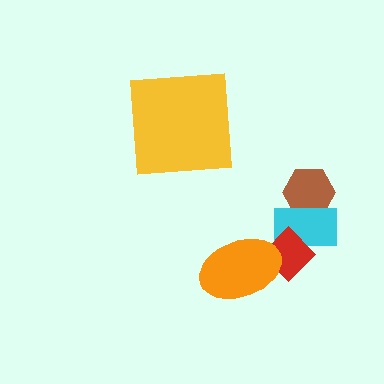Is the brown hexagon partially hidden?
Yes, it is partially covered by another shape.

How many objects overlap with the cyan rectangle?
2 objects overlap with the cyan rectangle.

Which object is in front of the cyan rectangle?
The red diamond is in front of the cyan rectangle.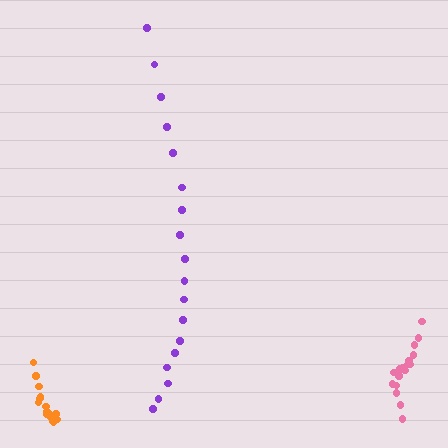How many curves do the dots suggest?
There are 3 distinct paths.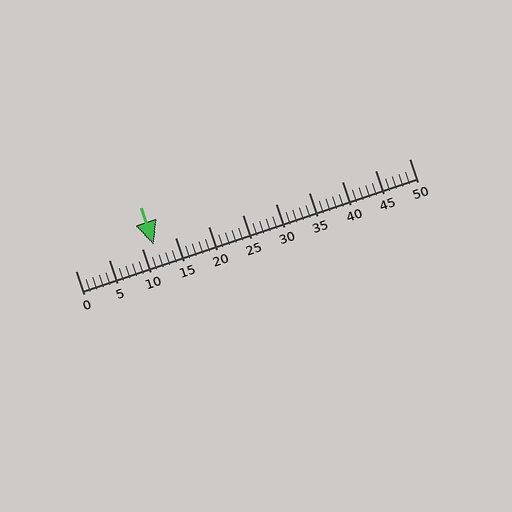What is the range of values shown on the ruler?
The ruler shows values from 0 to 50.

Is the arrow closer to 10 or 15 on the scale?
The arrow is closer to 10.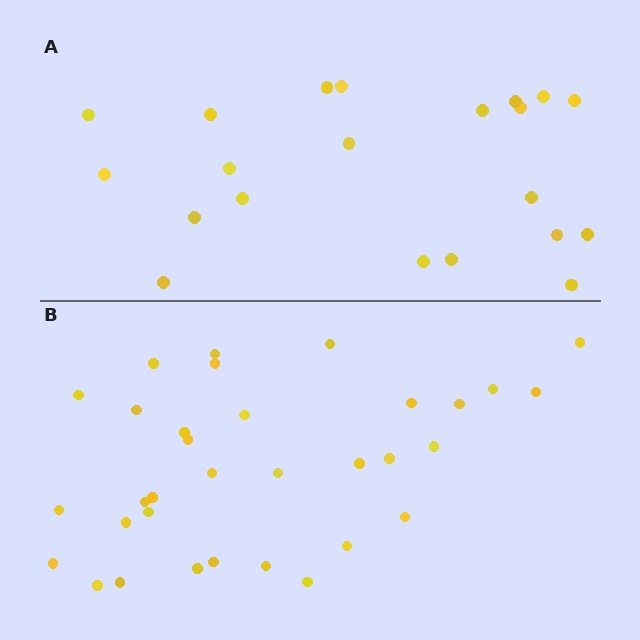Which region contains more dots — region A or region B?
Region B (the bottom region) has more dots.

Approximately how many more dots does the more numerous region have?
Region B has roughly 12 or so more dots than region A.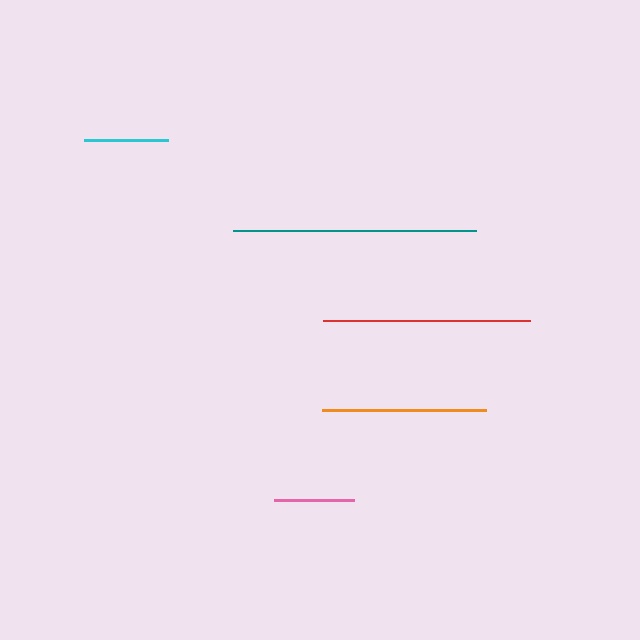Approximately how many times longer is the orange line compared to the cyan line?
The orange line is approximately 2.0 times the length of the cyan line.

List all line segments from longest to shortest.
From longest to shortest: teal, red, orange, cyan, pink.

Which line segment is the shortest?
The pink line is the shortest at approximately 80 pixels.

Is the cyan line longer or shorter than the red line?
The red line is longer than the cyan line.